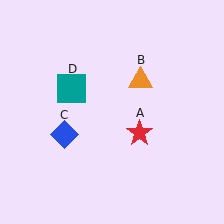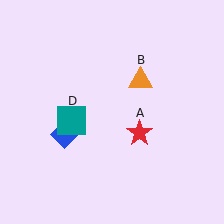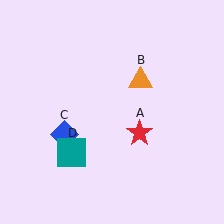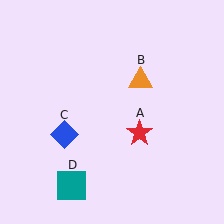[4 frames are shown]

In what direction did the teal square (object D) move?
The teal square (object D) moved down.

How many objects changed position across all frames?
1 object changed position: teal square (object D).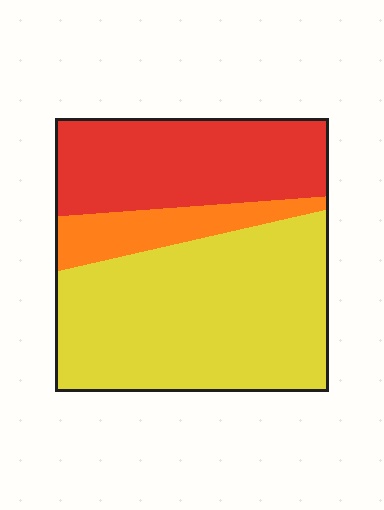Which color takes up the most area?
Yellow, at roughly 55%.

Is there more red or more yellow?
Yellow.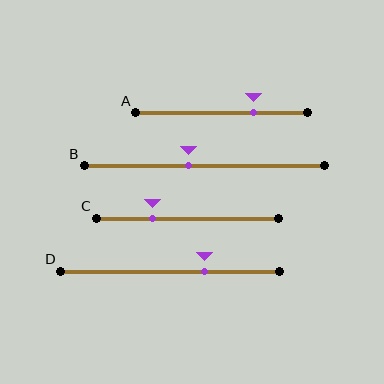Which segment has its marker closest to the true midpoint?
Segment B has its marker closest to the true midpoint.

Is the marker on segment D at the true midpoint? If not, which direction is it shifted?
No, the marker on segment D is shifted to the right by about 16% of the segment length.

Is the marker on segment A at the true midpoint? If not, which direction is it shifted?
No, the marker on segment A is shifted to the right by about 19% of the segment length.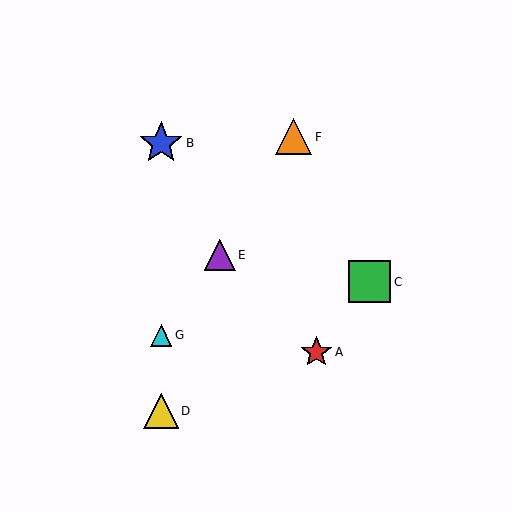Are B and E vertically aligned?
No, B is at x≈161 and E is at x≈220.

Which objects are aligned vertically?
Objects B, D, G are aligned vertically.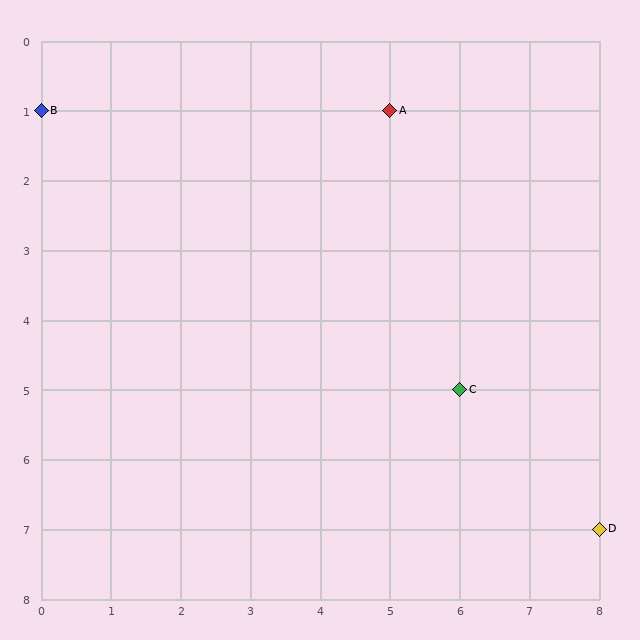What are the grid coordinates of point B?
Point B is at grid coordinates (0, 1).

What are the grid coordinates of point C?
Point C is at grid coordinates (6, 5).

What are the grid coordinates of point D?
Point D is at grid coordinates (8, 7).